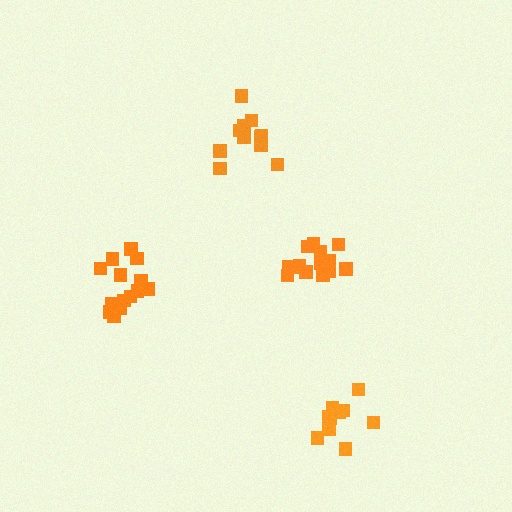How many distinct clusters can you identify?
There are 4 distinct clusters.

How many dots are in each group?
Group 1: 14 dots, Group 2: 14 dots, Group 3: 10 dots, Group 4: 11 dots (49 total).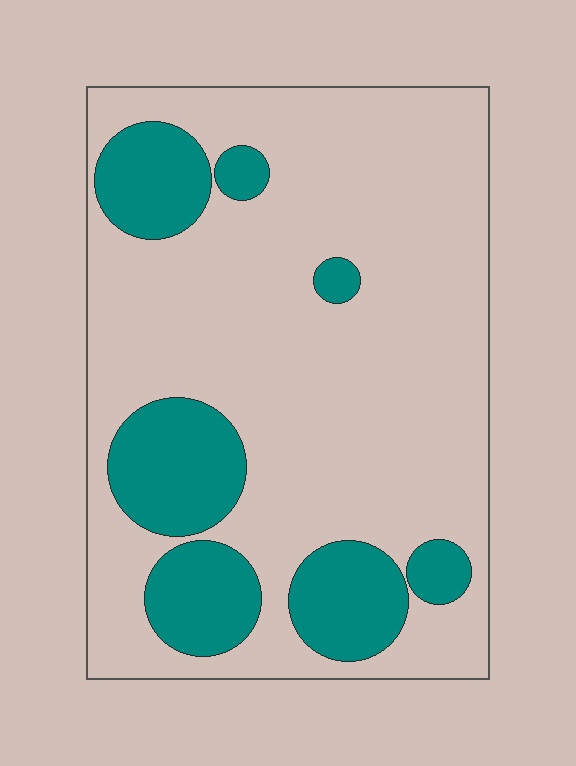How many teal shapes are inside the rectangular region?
7.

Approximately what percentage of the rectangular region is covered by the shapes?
Approximately 25%.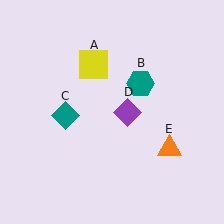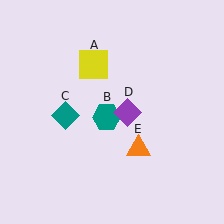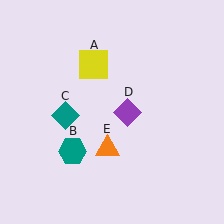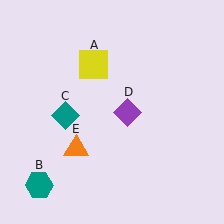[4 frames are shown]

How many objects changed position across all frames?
2 objects changed position: teal hexagon (object B), orange triangle (object E).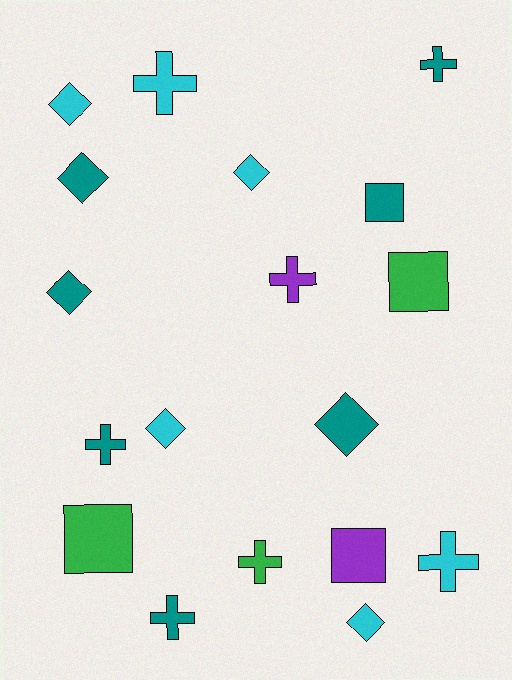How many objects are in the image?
There are 18 objects.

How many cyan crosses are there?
There are 2 cyan crosses.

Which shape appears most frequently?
Cross, with 7 objects.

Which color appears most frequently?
Teal, with 7 objects.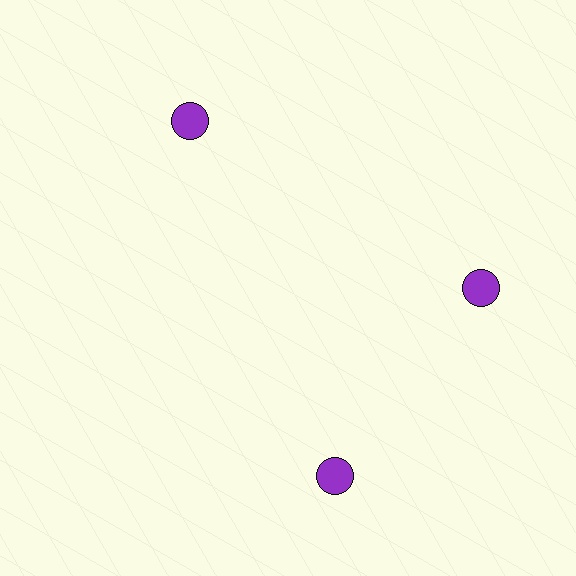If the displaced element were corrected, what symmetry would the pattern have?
It would have 3-fold rotational symmetry — the pattern would map onto itself every 120 degrees.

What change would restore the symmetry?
The symmetry would be restored by rotating it back into even spacing with its neighbors so that all 3 circles sit at equal angles and equal distance from the center.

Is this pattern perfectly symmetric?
No. The 3 purple circles are arranged in a ring, but one element near the 7 o'clock position is rotated out of alignment along the ring, breaking the 3-fold rotational symmetry.